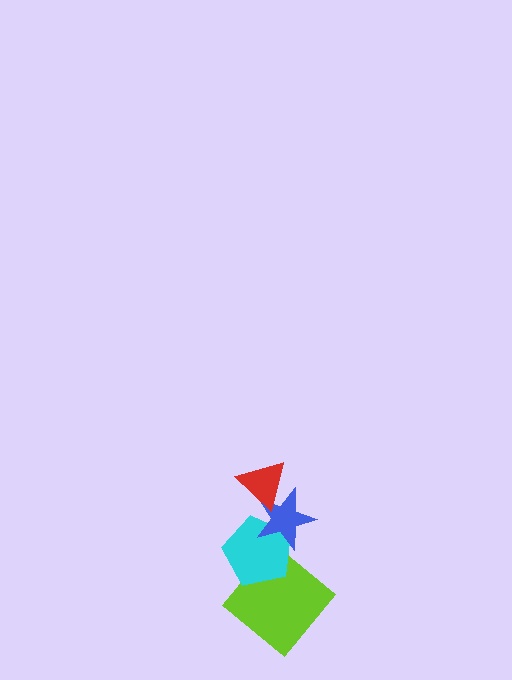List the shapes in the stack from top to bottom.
From top to bottom: the red triangle, the blue star, the cyan pentagon, the lime diamond.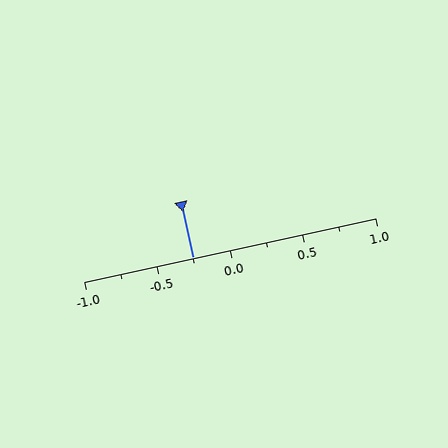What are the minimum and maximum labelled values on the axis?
The axis runs from -1.0 to 1.0.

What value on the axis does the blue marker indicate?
The marker indicates approximately -0.25.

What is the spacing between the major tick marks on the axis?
The major ticks are spaced 0.5 apart.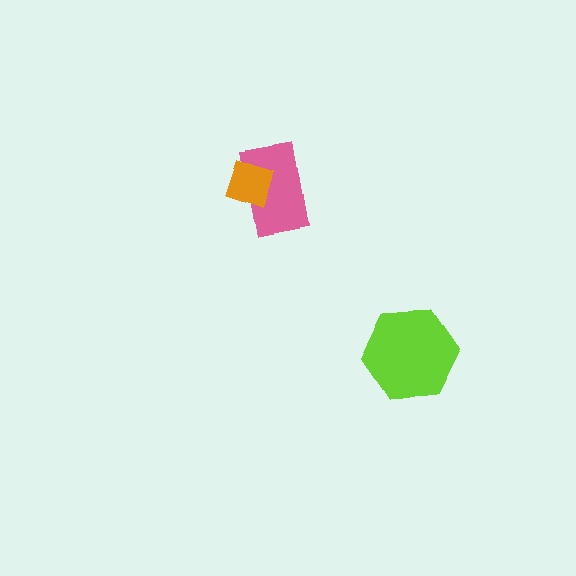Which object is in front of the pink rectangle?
The orange diamond is in front of the pink rectangle.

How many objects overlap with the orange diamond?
1 object overlaps with the orange diamond.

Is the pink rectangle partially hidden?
Yes, it is partially covered by another shape.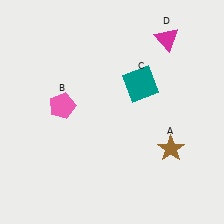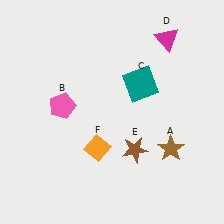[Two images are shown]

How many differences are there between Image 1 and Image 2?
There are 2 differences between the two images.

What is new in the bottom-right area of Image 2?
A brown star (E) was added in the bottom-right area of Image 2.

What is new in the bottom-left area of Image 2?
An orange diamond (F) was added in the bottom-left area of Image 2.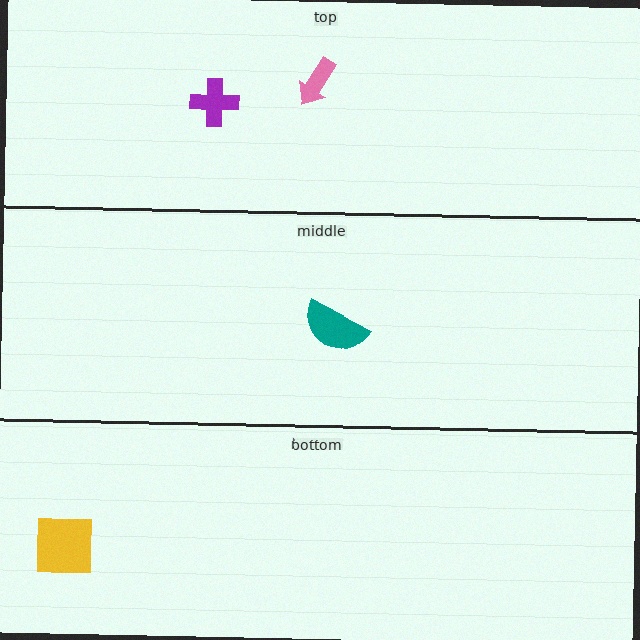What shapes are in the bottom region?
The yellow square.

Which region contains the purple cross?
The top region.